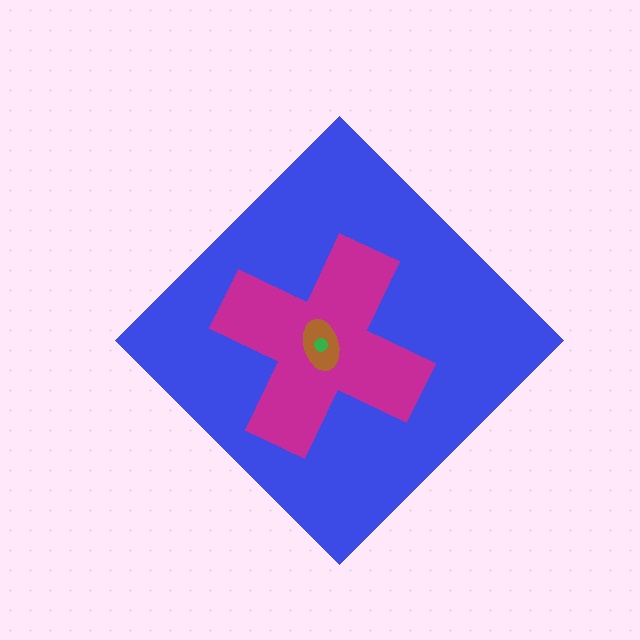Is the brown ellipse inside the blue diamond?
Yes.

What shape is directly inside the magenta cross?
The brown ellipse.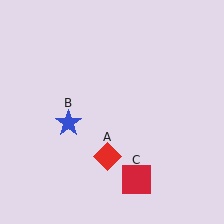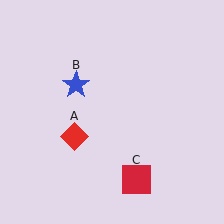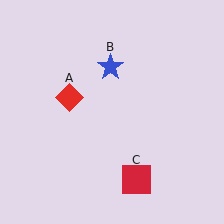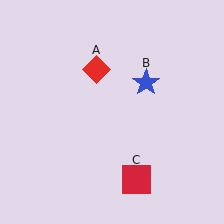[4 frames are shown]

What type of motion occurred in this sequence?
The red diamond (object A), blue star (object B) rotated clockwise around the center of the scene.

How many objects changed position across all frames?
2 objects changed position: red diamond (object A), blue star (object B).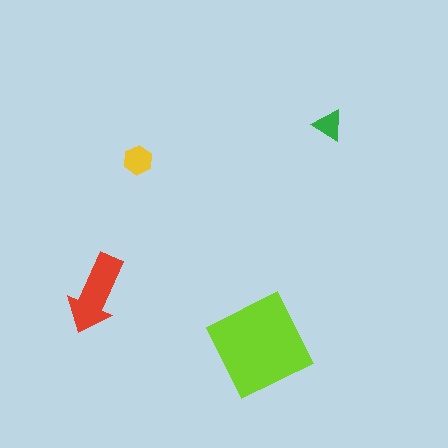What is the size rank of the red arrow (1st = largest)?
2nd.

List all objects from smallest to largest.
The green triangle, the yellow hexagon, the red arrow, the lime diamond.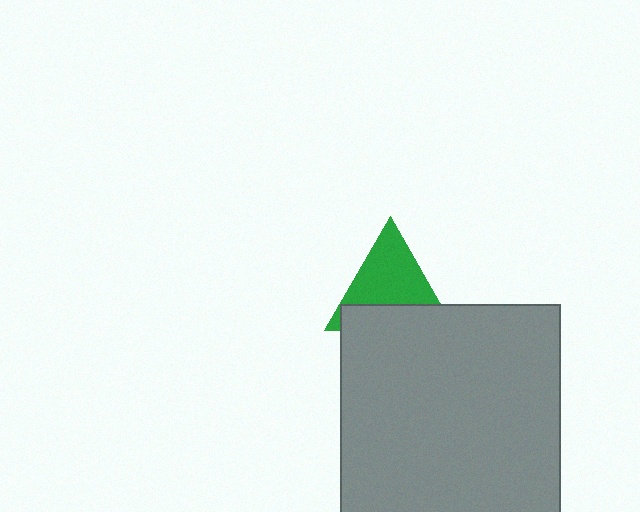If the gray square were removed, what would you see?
You would see the complete green triangle.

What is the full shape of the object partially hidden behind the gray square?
The partially hidden object is a green triangle.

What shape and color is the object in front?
The object in front is a gray square.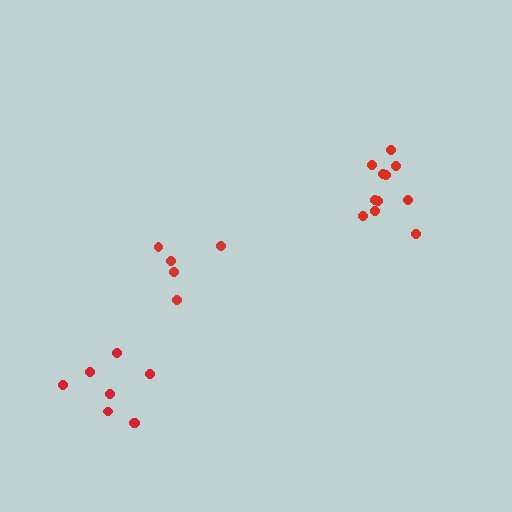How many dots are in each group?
Group 1: 5 dots, Group 2: 8 dots, Group 3: 11 dots (24 total).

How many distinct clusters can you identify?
There are 3 distinct clusters.